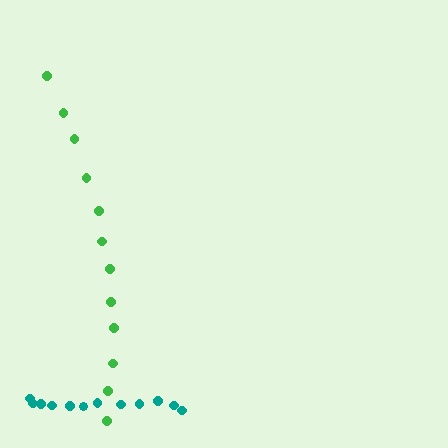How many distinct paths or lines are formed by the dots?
There are 2 distinct paths.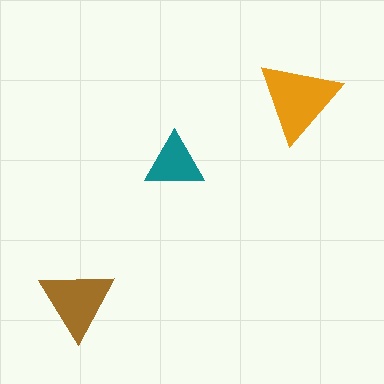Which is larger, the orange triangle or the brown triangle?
The orange one.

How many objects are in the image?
There are 3 objects in the image.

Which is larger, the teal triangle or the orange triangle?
The orange one.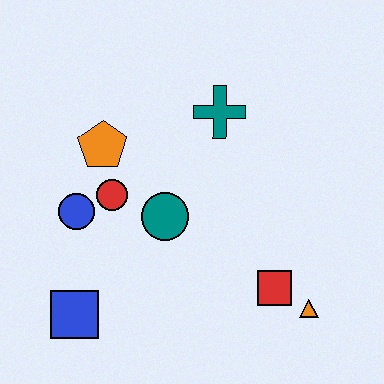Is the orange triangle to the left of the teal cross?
No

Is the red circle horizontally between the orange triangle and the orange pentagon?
Yes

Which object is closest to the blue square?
The blue circle is closest to the blue square.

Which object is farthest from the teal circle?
The orange triangle is farthest from the teal circle.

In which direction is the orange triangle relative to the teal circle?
The orange triangle is to the right of the teal circle.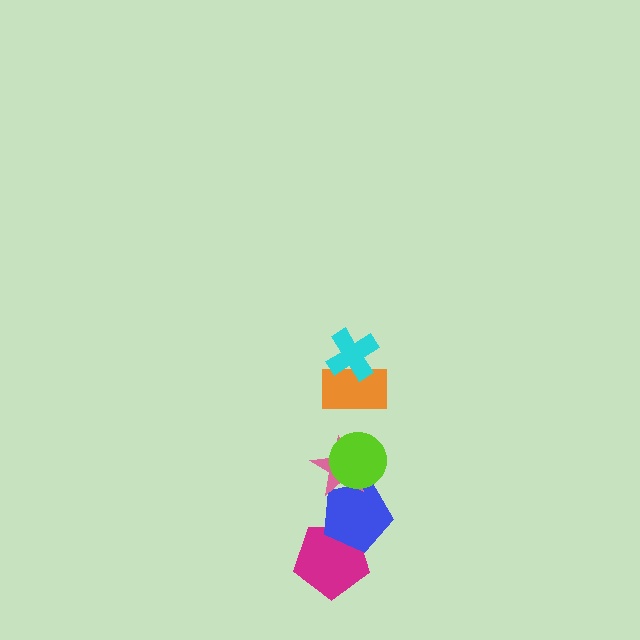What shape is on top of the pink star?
The lime circle is on top of the pink star.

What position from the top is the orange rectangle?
The orange rectangle is 2nd from the top.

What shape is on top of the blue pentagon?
The pink star is on top of the blue pentagon.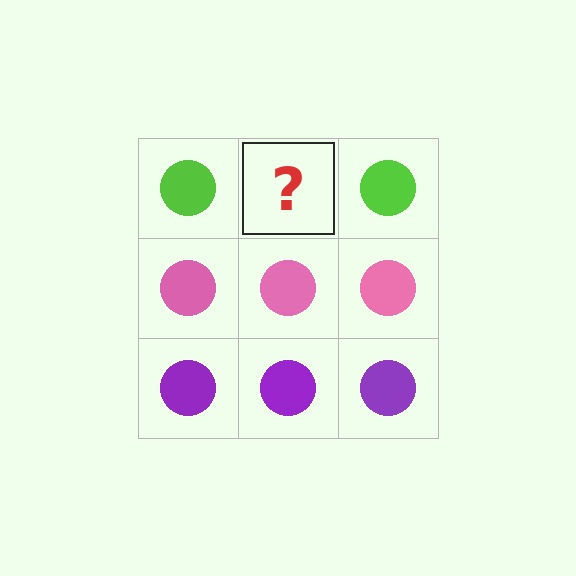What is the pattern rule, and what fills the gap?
The rule is that each row has a consistent color. The gap should be filled with a lime circle.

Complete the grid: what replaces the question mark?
The question mark should be replaced with a lime circle.